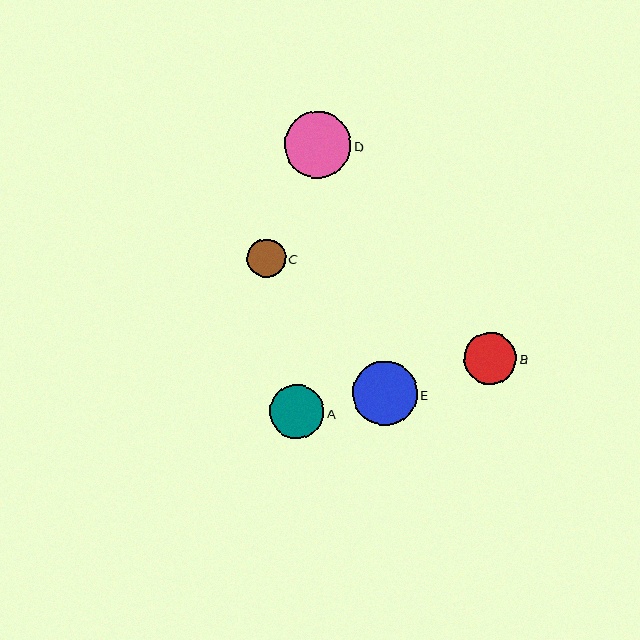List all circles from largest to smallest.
From largest to smallest: D, E, A, B, C.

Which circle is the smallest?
Circle C is the smallest with a size of approximately 38 pixels.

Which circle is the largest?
Circle D is the largest with a size of approximately 67 pixels.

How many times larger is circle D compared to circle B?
Circle D is approximately 1.3 times the size of circle B.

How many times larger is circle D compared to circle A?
Circle D is approximately 1.2 times the size of circle A.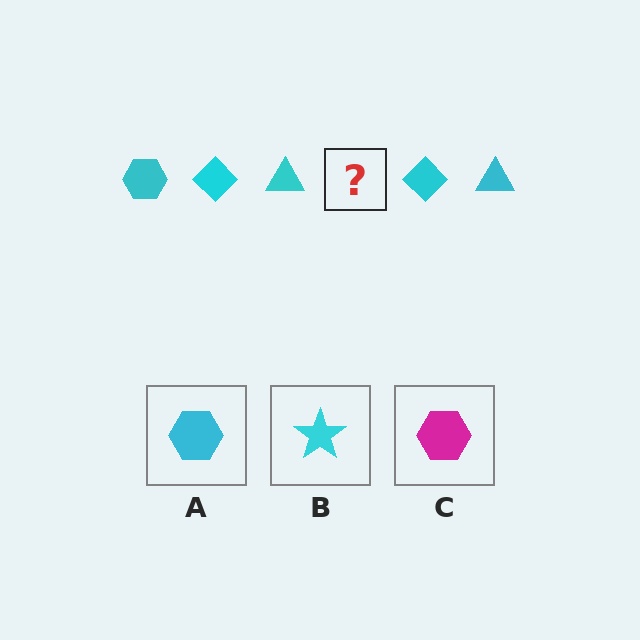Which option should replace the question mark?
Option A.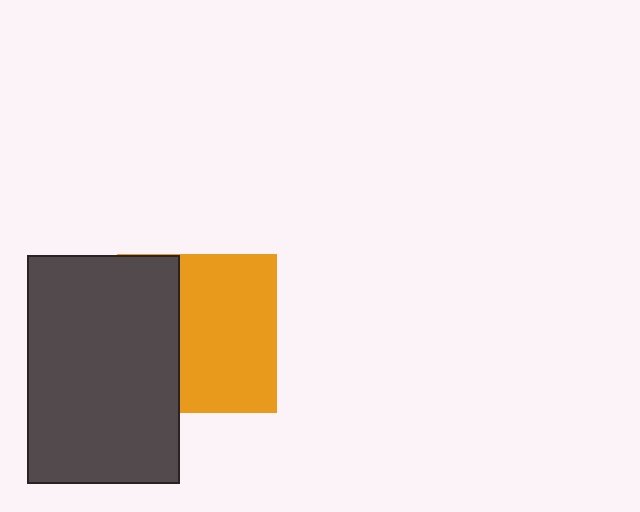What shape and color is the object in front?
The object in front is a dark gray rectangle.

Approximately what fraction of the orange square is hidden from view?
Roughly 38% of the orange square is hidden behind the dark gray rectangle.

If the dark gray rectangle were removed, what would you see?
You would see the complete orange square.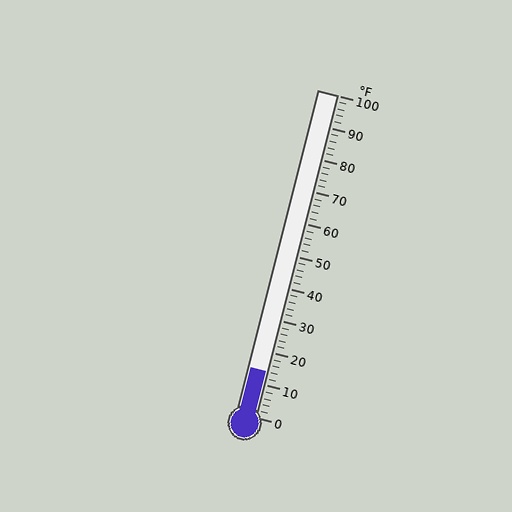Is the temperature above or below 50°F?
The temperature is below 50°F.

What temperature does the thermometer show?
The thermometer shows approximately 14°F.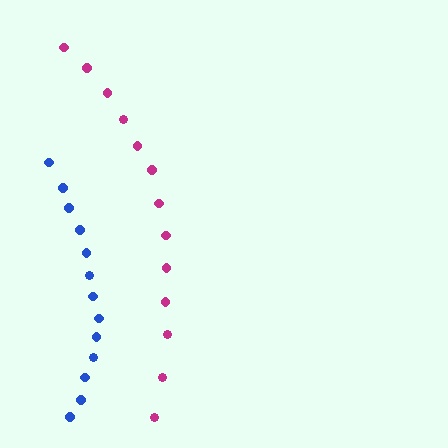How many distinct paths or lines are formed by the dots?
There are 2 distinct paths.